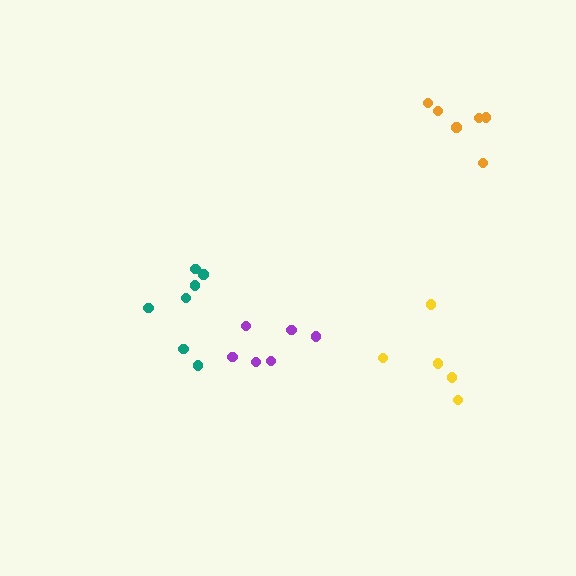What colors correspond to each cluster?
The clusters are colored: orange, purple, yellow, teal.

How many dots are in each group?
Group 1: 6 dots, Group 2: 6 dots, Group 3: 5 dots, Group 4: 7 dots (24 total).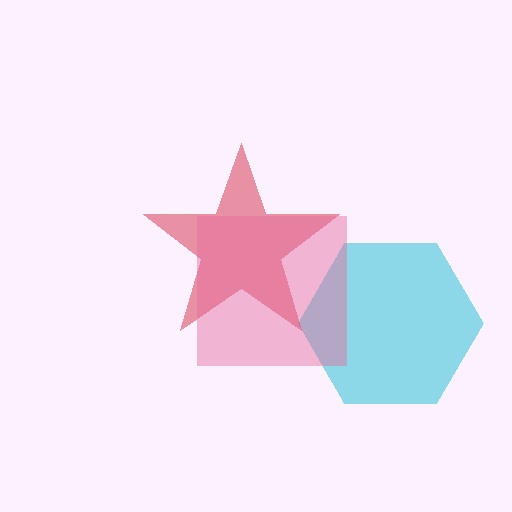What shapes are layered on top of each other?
The layered shapes are: a cyan hexagon, a red star, a pink square.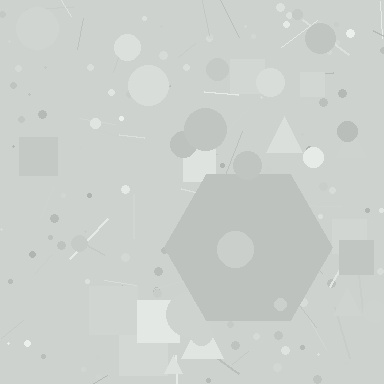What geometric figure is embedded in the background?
A hexagon is embedded in the background.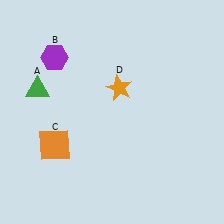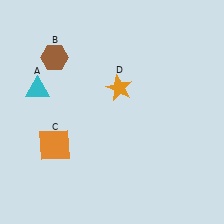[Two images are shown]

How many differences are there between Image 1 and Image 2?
There are 2 differences between the two images.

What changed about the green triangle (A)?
In Image 1, A is green. In Image 2, it changed to cyan.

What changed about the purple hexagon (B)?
In Image 1, B is purple. In Image 2, it changed to brown.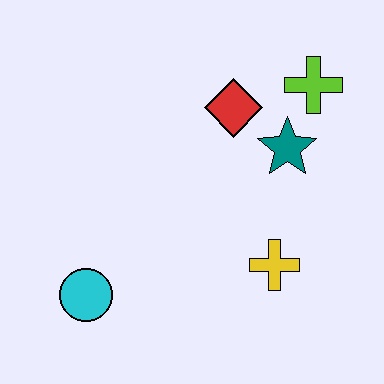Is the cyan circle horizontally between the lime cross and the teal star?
No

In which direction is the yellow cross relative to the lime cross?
The yellow cross is below the lime cross.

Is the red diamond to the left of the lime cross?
Yes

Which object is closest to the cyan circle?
The yellow cross is closest to the cyan circle.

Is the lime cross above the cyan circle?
Yes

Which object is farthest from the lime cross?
The cyan circle is farthest from the lime cross.